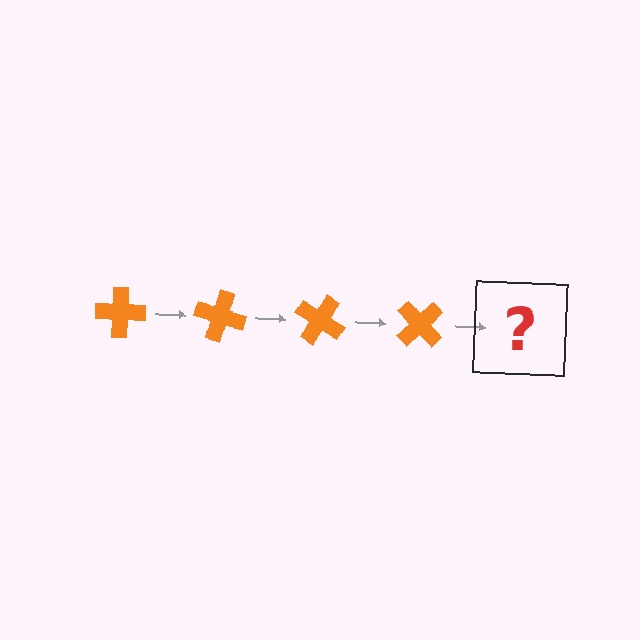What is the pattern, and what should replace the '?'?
The pattern is that the cross rotates 15 degrees each step. The '?' should be an orange cross rotated 60 degrees.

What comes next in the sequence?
The next element should be an orange cross rotated 60 degrees.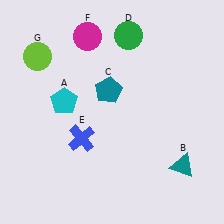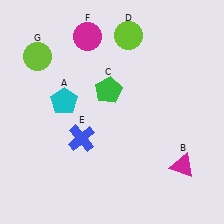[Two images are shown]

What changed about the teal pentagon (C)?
In Image 1, C is teal. In Image 2, it changed to green.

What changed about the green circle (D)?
In Image 1, D is green. In Image 2, it changed to lime.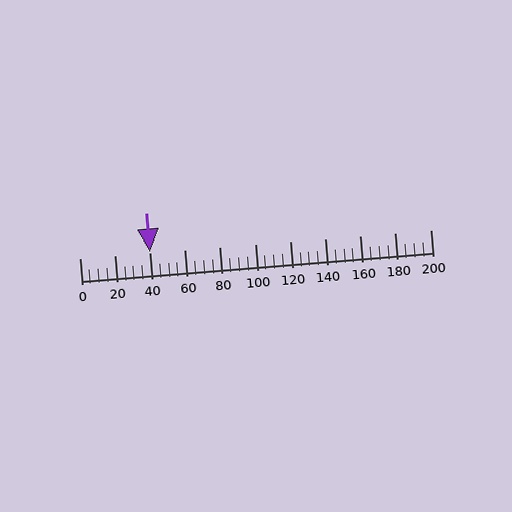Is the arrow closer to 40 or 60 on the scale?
The arrow is closer to 40.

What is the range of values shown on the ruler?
The ruler shows values from 0 to 200.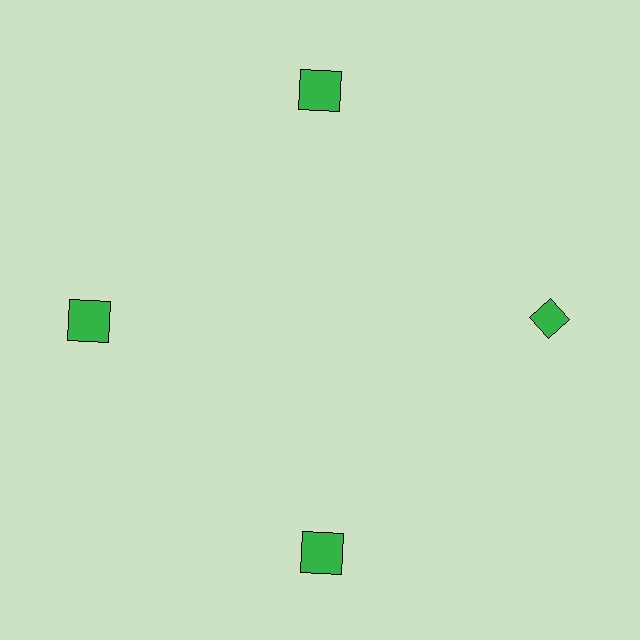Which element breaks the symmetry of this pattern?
The green diamond at roughly the 3 o'clock position breaks the symmetry. All other shapes are green squares.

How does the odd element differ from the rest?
It has a different shape: diamond instead of square.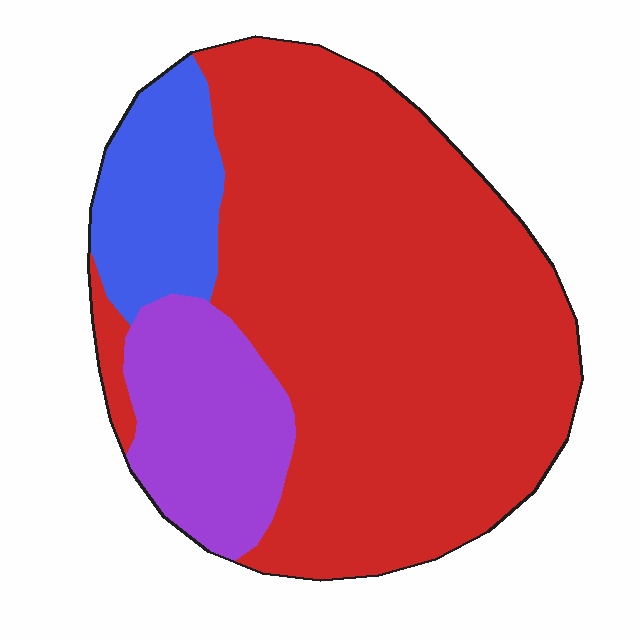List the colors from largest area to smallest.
From largest to smallest: red, purple, blue.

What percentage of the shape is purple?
Purple takes up less than a sixth of the shape.